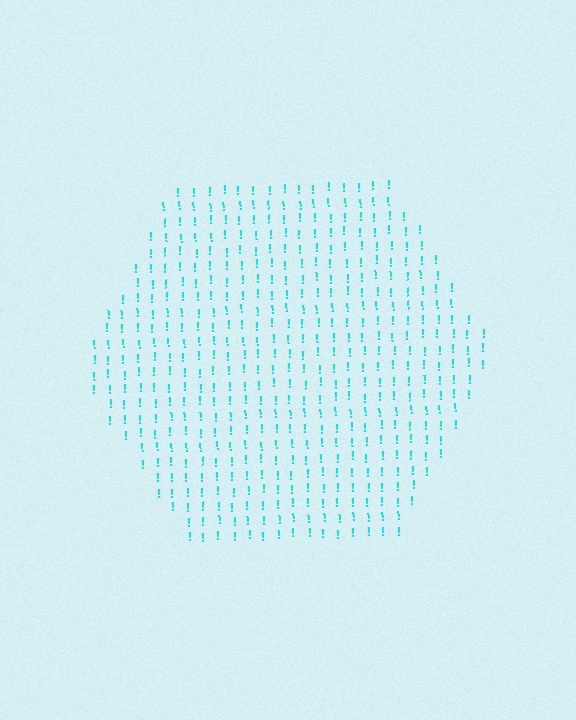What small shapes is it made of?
It is made of small exclamation marks.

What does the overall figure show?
The overall figure shows a hexagon.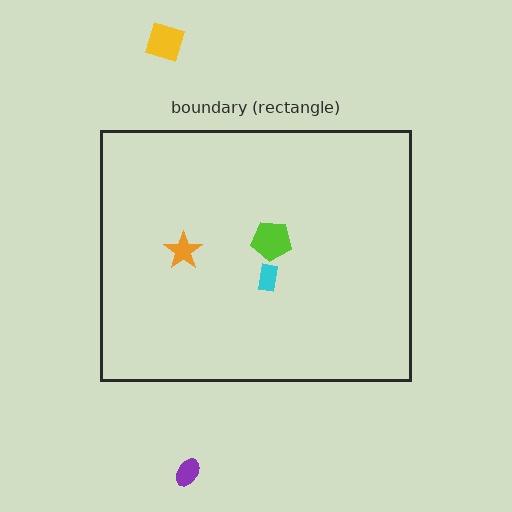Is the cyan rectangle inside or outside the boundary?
Inside.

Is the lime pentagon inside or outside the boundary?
Inside.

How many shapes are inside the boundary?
3 inside, 2 outside.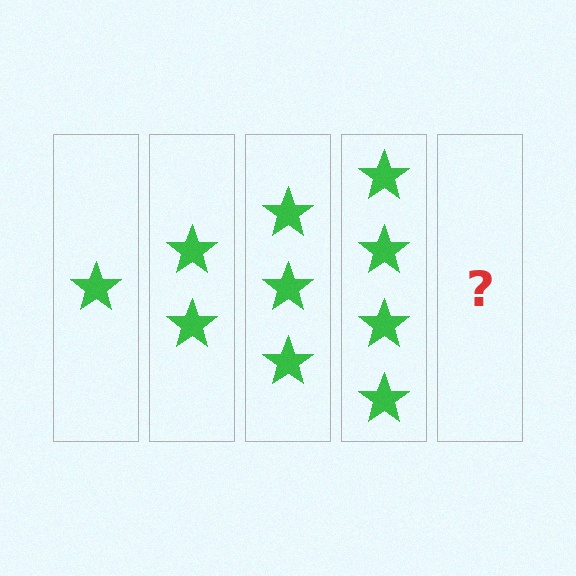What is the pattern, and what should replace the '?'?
The pattern is that each step adds one more star. The '?' should be 5 stars.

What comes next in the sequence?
The next element should be 5 stars.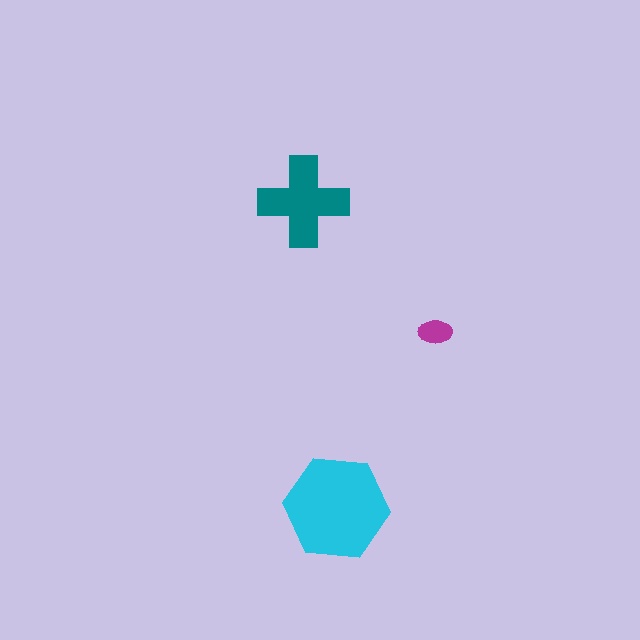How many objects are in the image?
There are 3 objects in the image.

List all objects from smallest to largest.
The magenta ellipse, the teal cross, the cyan hexagon.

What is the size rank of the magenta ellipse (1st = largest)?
3rd.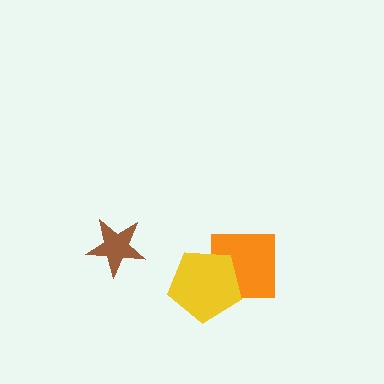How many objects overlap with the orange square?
1 object overlaps with the orange square.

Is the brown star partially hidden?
No, no other shape covers it.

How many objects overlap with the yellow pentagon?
1 object overlaps with the yellow pentagon.